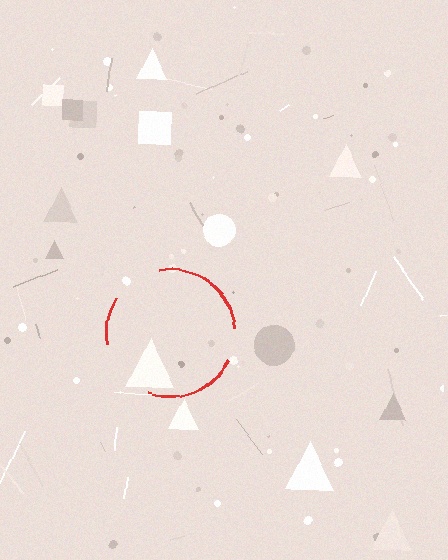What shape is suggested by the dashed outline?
The dashed outline suggests a circle.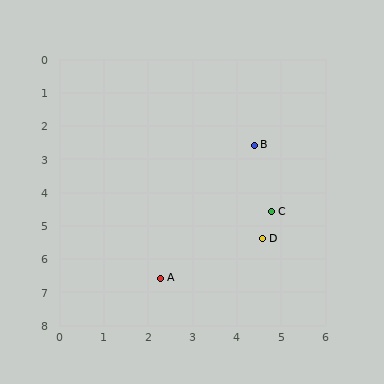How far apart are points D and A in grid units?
Points D and A are about 2.6 grid units apart.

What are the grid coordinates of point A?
Point A is at approximately (2.3, 6.6).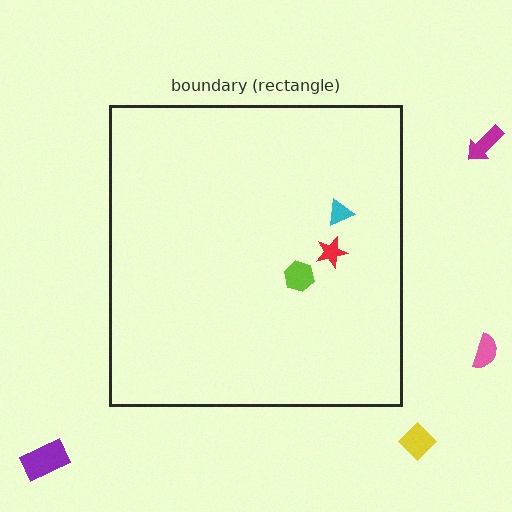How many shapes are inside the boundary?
3 inside, 4 outside.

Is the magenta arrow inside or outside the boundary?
Outside.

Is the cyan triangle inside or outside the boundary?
Inside.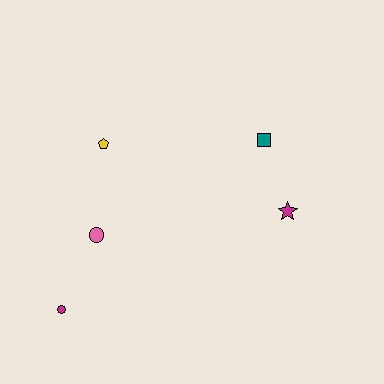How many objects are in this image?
There are 5 objects.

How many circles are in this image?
There are 2 circles.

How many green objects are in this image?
There are no green objects.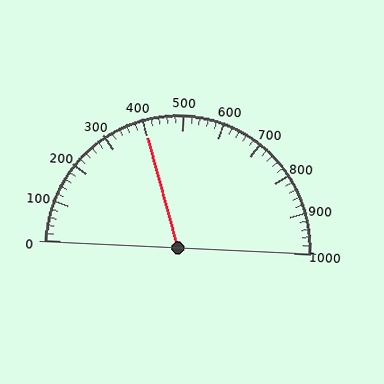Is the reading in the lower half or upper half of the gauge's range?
The reading is in the lower half of the range (0 to 1000).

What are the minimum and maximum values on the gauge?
The gauge ranges from 0 to 1000.